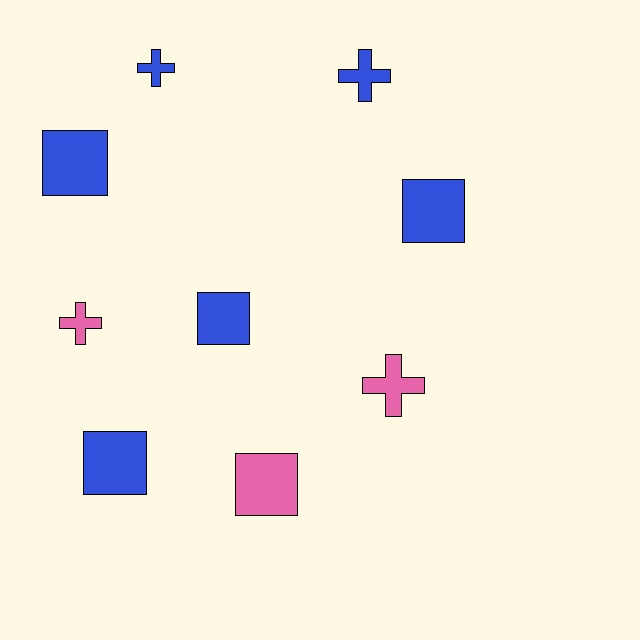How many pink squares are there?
There is 1 pink square.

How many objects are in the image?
There are 9 objects.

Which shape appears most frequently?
Square, with 5 objects.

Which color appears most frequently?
Blue, with 6 objects.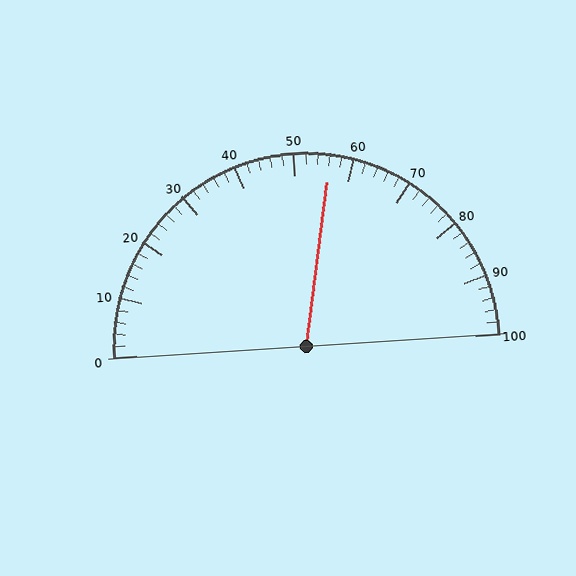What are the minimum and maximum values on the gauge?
The gauge ranges from 0 to 100.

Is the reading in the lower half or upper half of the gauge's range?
The reading is in the upper half of the range (0 to 100).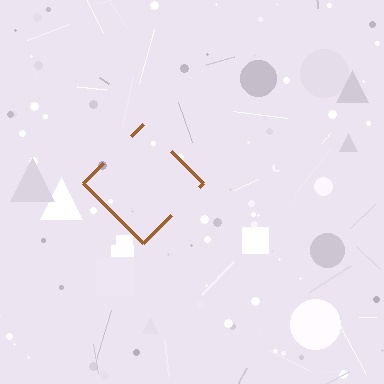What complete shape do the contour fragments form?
The contour fragments form a diamond.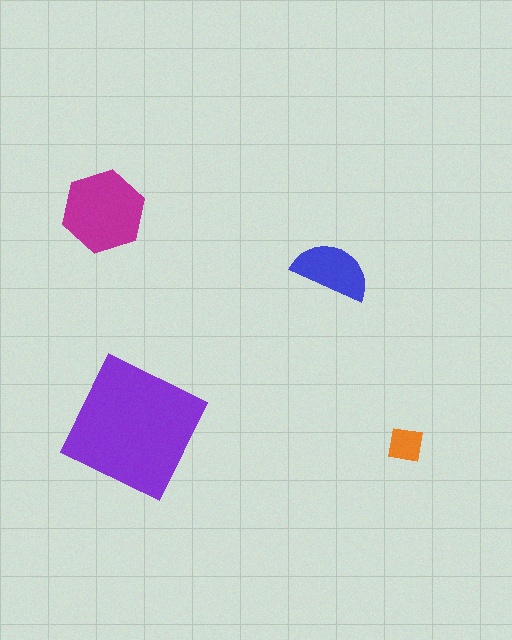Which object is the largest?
The purple square.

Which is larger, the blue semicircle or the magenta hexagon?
The magenta hexagon.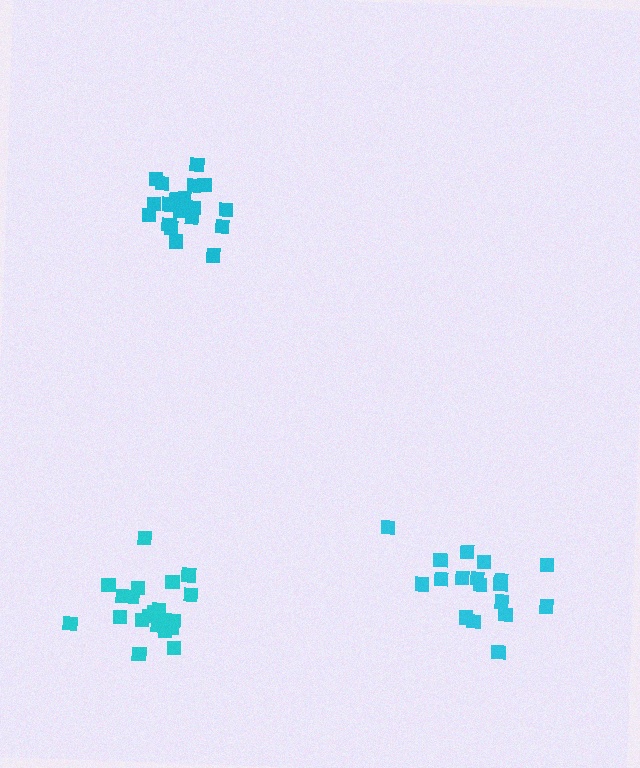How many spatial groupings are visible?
There are 3 spatial groupings.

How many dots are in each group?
Group 1: 18 dots, Group 2: 19 dots, Group 3: 21 dots (58 total).